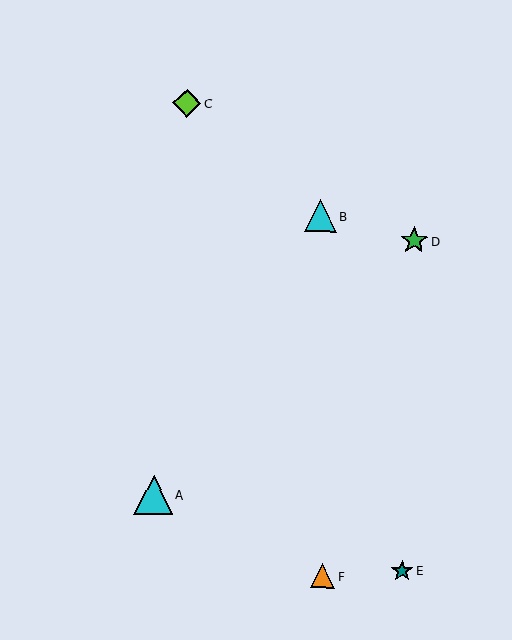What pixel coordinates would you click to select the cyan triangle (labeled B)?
Click at (321, 216) to select the cyan triangle B.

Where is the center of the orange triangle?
The center of the orange triangle is at (322, 576).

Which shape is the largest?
The cyan triangle (labeled A) is the largest.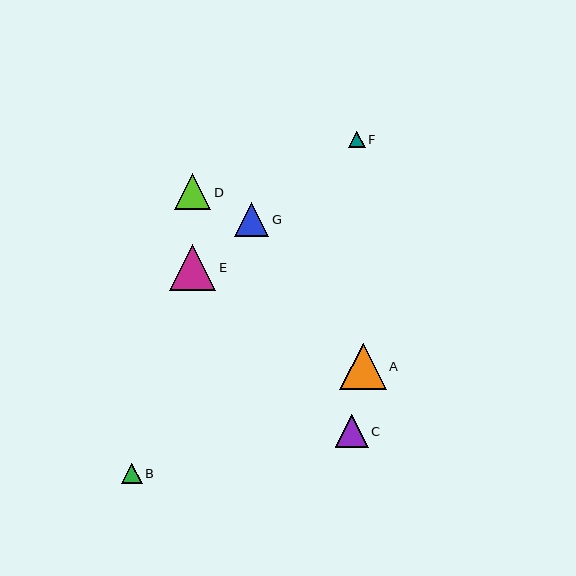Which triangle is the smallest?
Triangle F is the smallest with a size of approximately 17 pixels.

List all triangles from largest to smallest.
From largest to smallest: A, E, D, G, C, B, F.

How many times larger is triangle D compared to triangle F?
Triangle D is approximately 2.1 times the size of triangle F.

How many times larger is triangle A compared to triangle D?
Triangle A is approximately 1.3 times the size of triangle D.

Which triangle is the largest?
Triangle A is the largest with a size of approximately 46 pixels.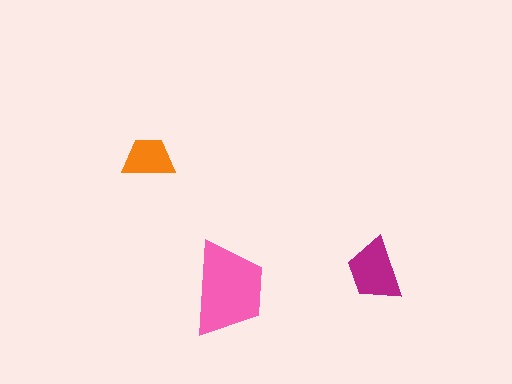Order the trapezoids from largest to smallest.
the pink one, the magenta one, the orange one.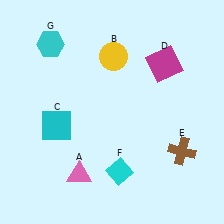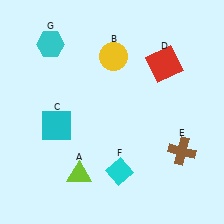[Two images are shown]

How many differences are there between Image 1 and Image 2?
There are 2 differences between the two images.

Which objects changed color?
A changed from pink to lime. D changed from magenta to red.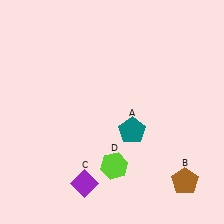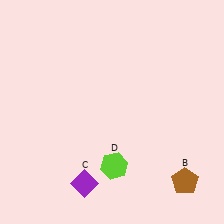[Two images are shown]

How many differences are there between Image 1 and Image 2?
There is 1 difference between the two images.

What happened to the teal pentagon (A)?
The teal pentagon (A) was removed in Image 2. It was in the bottom-right area of Image 1.